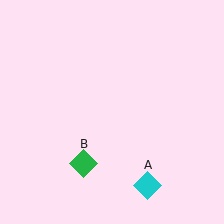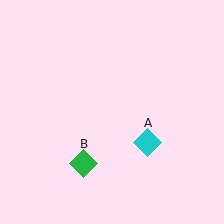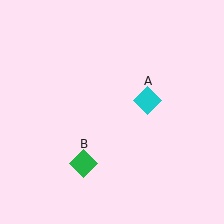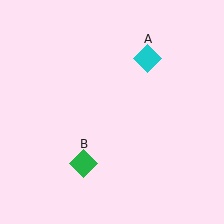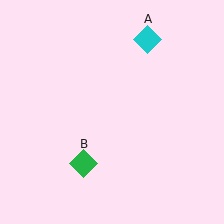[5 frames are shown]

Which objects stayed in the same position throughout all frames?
Green diamond (object B) remained stationary.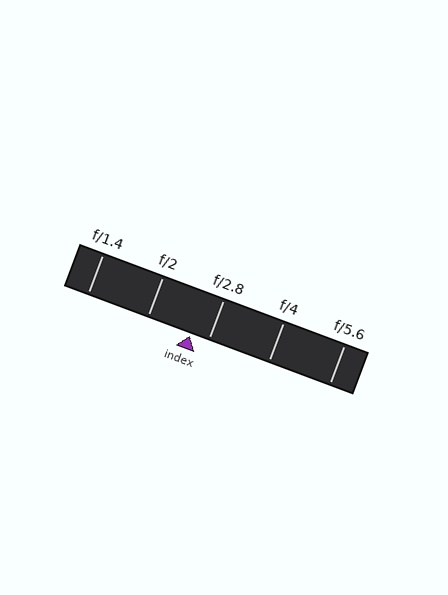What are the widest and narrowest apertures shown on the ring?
The widest aperture shown is f/1.4 and the narrowest is f/5.6.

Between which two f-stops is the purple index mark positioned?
The index mark is between f/2 and f/2.8.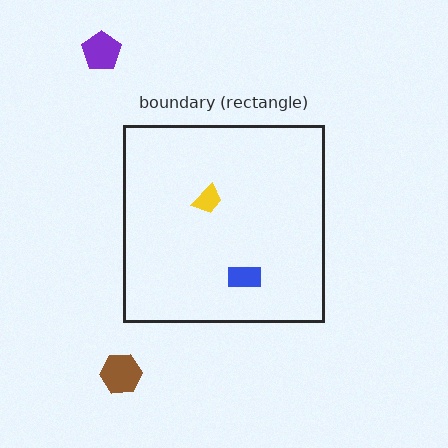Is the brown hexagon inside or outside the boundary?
Outside.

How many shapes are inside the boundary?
2 inside, 2 outside.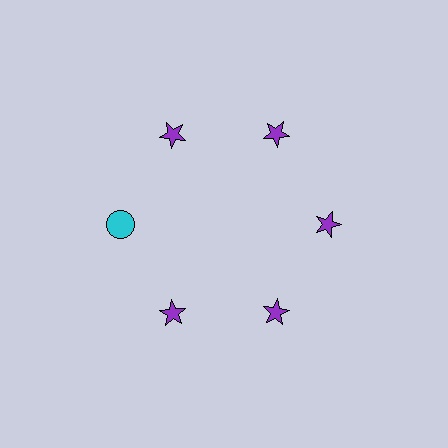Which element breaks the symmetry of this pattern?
The cyan circle at roughly the 9 o'clock position breaks the symmetry. All other shapes are purple stars.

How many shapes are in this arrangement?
There are 6 shapes arranged in a ring pattern.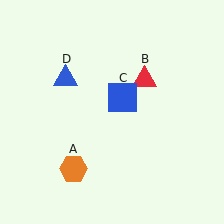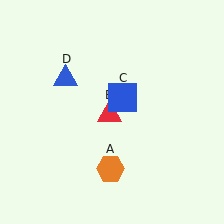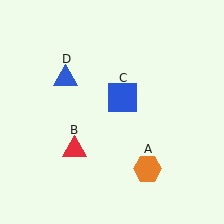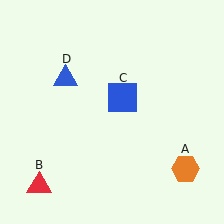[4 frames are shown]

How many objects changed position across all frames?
2 objects changed position: orange hexagon (object A), red triangle (object B).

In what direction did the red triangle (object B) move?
The red triangle (object B) moved down and to the left.